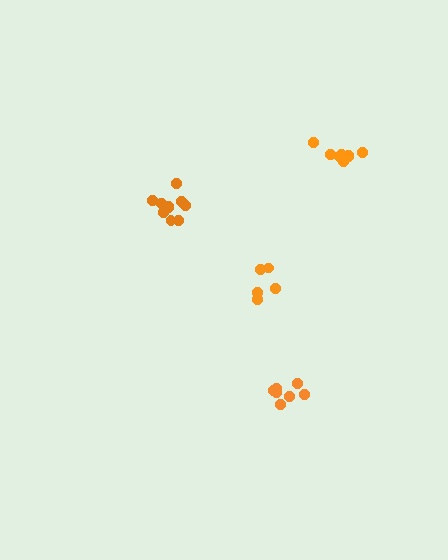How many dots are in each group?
Group 1: 5 dots, Group 2: 10 dots, Group 3: 7 dots, Group 4: 8 dots (30 total).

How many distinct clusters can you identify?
There are 4 distinct clusters.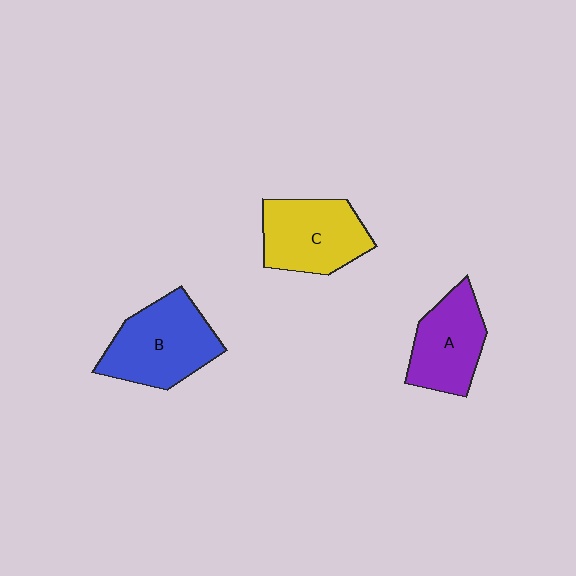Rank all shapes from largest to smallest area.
From largest to smallest: B (blue), C (yellow), A (purple).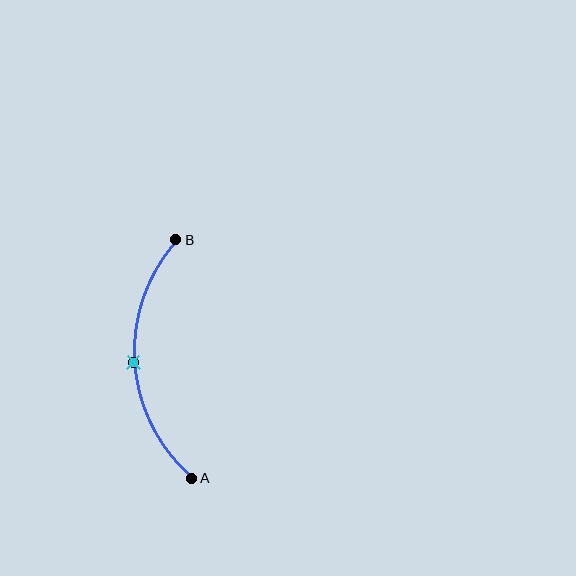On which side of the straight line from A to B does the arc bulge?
The arc bulges to the left of the straight line connecting A and B.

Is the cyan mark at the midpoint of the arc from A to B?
Yes. The cyan mark lies on the arc at equal arc-length from both A and B — it is the arc midpoint.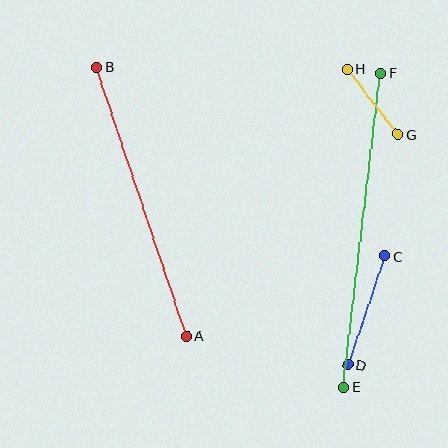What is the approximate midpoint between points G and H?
The midpoint is at approximately (372, 102) pixels.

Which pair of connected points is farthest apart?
Points E and F are farthest apart.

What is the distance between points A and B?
The distance is approximately 284 pixels.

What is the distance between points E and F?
The distance is approximately 316 pixels.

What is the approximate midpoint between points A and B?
The midpoint is at approximately (142, 202) pixels.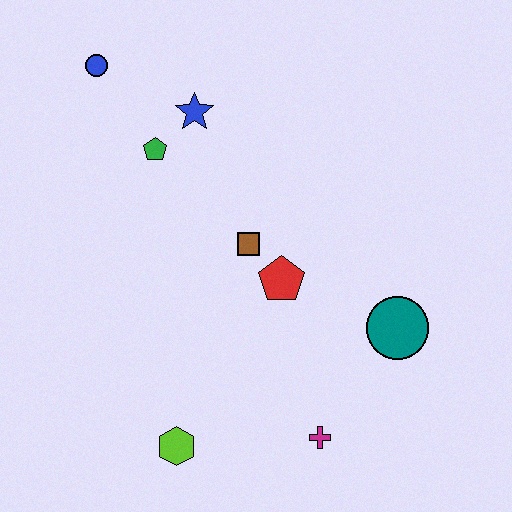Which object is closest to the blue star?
The green pentagon is closest to the blue star.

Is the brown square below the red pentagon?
No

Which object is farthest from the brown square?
The blue circle is farthest from the brown square.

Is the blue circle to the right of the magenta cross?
No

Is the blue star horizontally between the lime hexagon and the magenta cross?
Yes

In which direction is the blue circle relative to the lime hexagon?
The blue circle is above the lime hexagon.